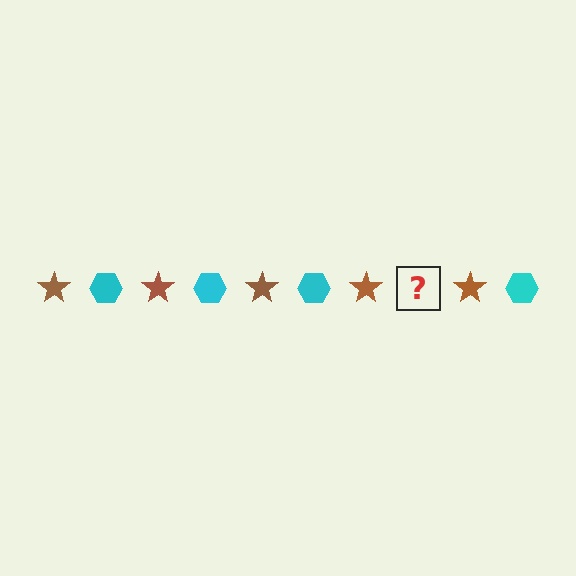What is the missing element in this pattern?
The missing element is a cyan hexagon.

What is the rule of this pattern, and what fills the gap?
The rule is that the pattern alternates between brown star and cyan hexagon. The gap should be filled with a cyan hexagon.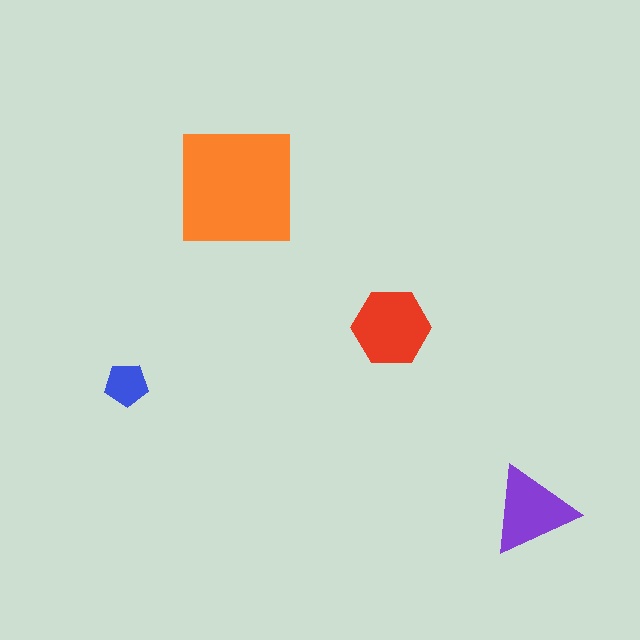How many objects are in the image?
There are 4 objects in the image.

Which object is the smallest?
The blue pentagon.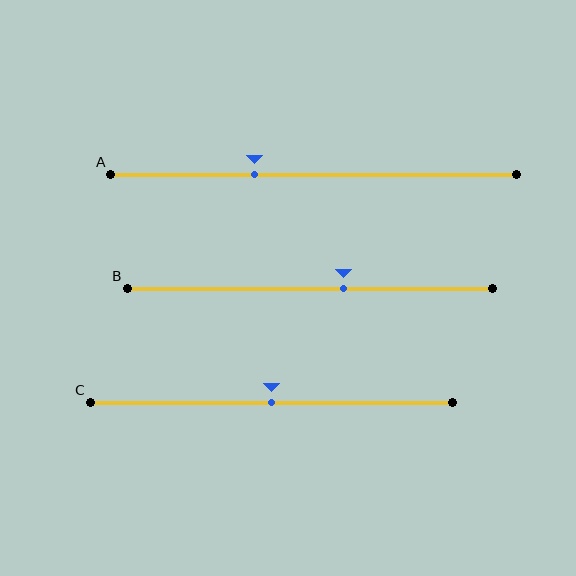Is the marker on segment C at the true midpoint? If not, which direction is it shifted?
Yes, the marker on segment C is at the true midpoint.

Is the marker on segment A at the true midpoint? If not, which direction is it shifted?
No, the marker on segment A is shifted to the left by about 15% of the segment length.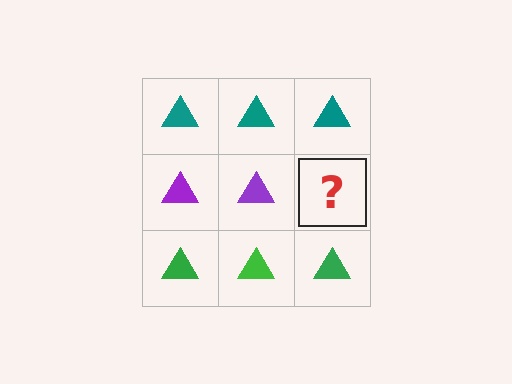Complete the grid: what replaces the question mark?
The question mark should be replaced with a purple triangle.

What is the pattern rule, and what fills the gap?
The rule is that each row has a consistent color. The gap should be filled with a purple triangle.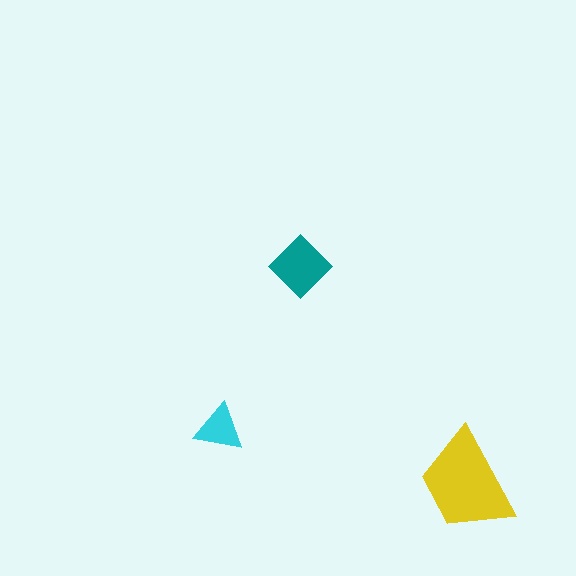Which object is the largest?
The yellow trapezoid.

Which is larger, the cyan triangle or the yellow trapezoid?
The yellow trapezoid.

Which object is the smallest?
The cyan triangle.